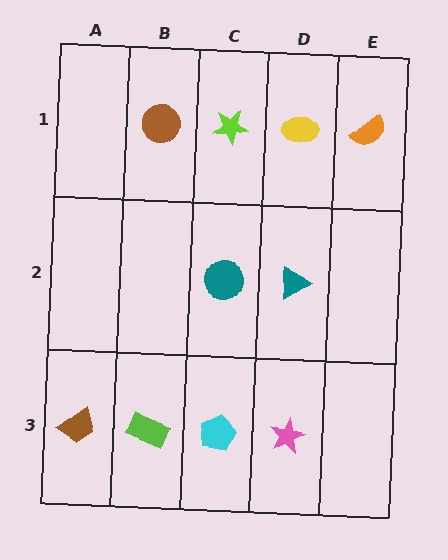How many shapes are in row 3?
4 shapes.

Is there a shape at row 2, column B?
No, that cell is empty.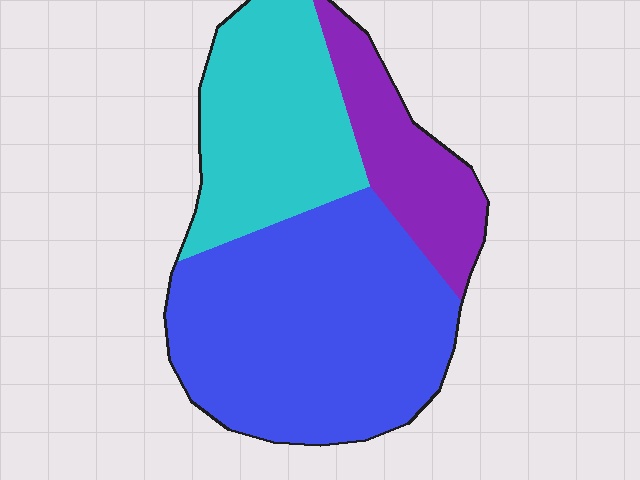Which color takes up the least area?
Purple, at roughly 20%.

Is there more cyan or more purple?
Cyan.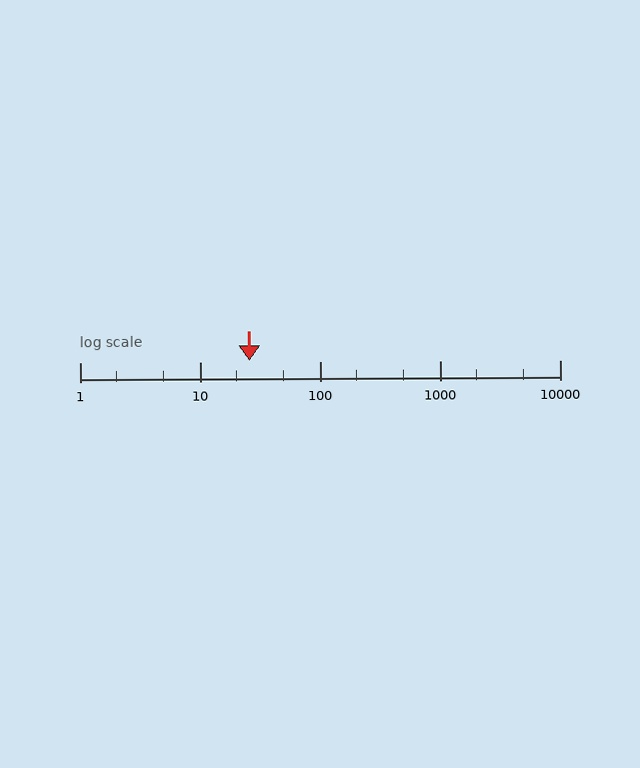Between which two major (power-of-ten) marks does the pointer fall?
The pointer is between 10 and 100.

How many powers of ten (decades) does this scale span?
The scale spans 4 decades, from 1 to 10000.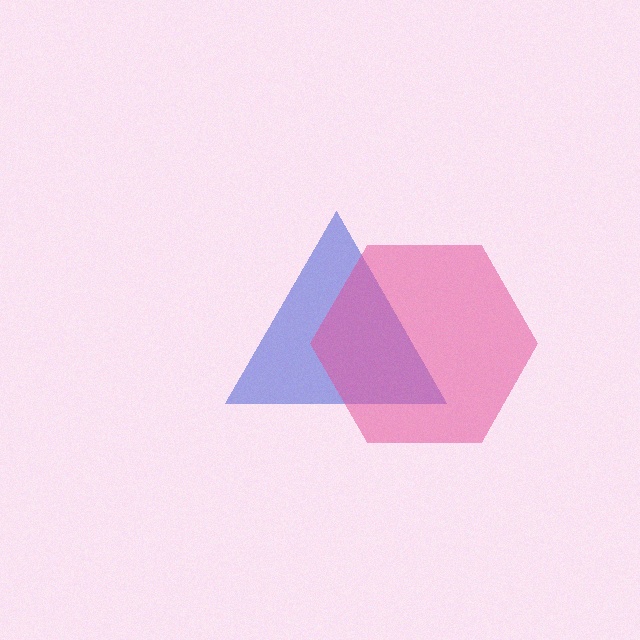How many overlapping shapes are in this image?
There are 2 overlapping shapes in the image.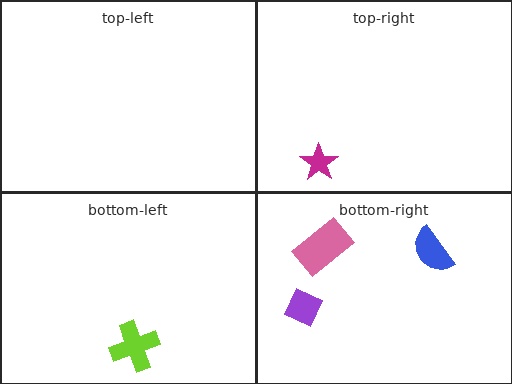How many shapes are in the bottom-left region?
1.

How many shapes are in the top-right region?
1.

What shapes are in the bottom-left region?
The lime cross.